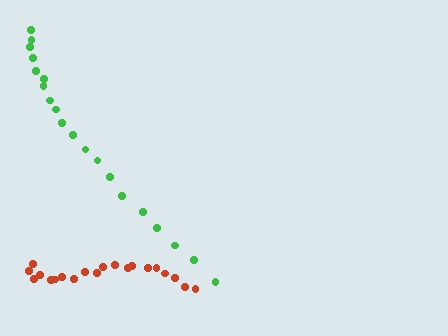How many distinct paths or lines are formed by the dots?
There are 2 distinct paths.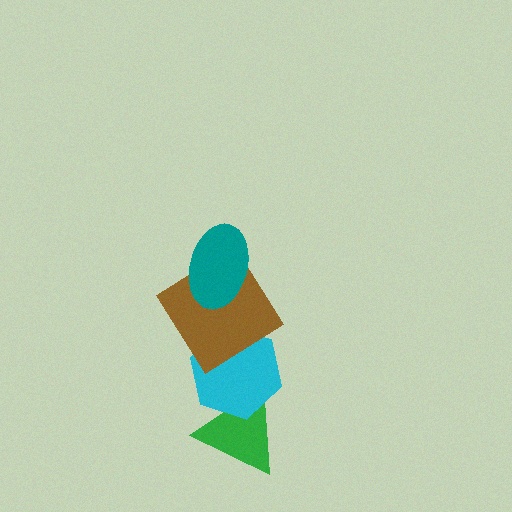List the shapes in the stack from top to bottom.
From top to bottom: the teal ellipse, the brown diamond, the cyan hexagon, the green triangle.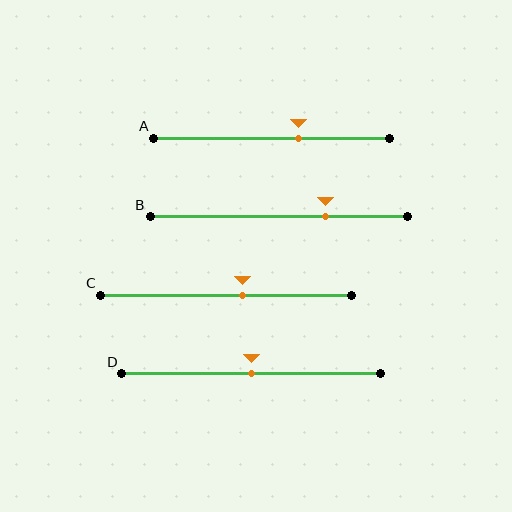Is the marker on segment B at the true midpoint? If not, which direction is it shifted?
No, the marker on segment B is shifted to the right by about 18% of the segment length.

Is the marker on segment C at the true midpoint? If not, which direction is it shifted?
No, the marker on segment C is shifted to the right by about 7% of the segment length.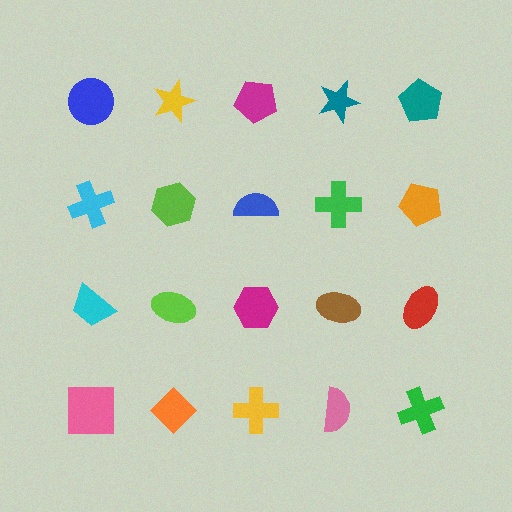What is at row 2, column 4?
A green cross.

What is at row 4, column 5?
A green cross.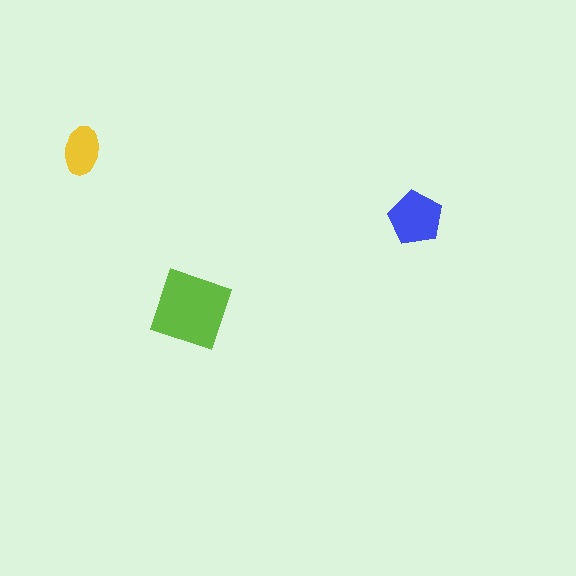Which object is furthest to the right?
The blue pentagon is rightmost.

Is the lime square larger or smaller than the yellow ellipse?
Larger.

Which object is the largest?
The lime square.